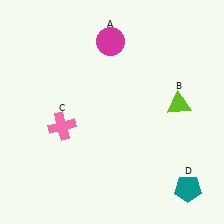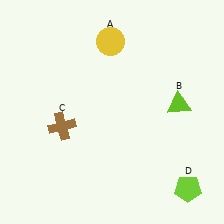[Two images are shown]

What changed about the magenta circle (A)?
In Image 1, A is magenta. In Image 2, it changed to yellow.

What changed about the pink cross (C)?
In Image 1, C is pink. In Image 2, it changed to brown.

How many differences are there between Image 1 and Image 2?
There are 3 differences between the two images.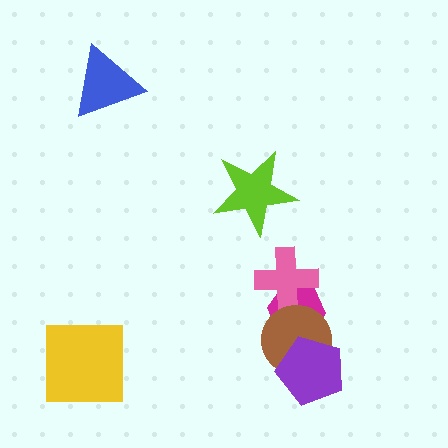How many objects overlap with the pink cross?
1 object overlaps with the pink cross.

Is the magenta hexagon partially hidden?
Yes, it is partially covered by another shape.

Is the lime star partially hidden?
No, no other shape covers it.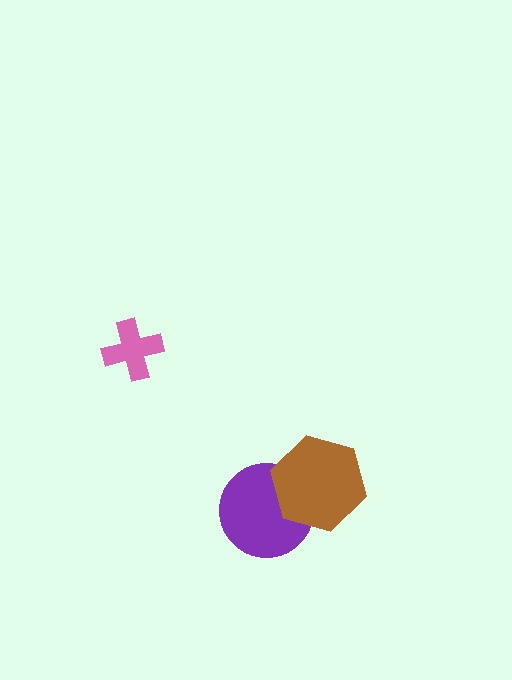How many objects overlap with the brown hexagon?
1 object overlaps with the brown hexagon.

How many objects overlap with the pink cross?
0 objects overlap with the pink cross.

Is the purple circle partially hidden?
Yes, it is partially covered by another shape.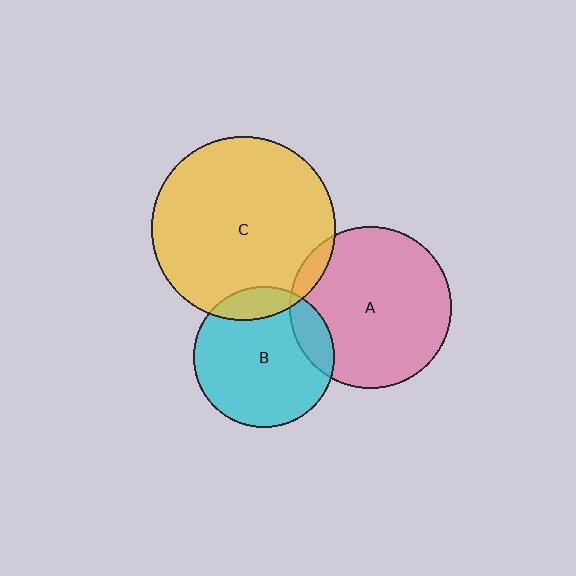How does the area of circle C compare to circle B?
Approximately 1.7 times.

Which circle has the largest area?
Circle C (yellow).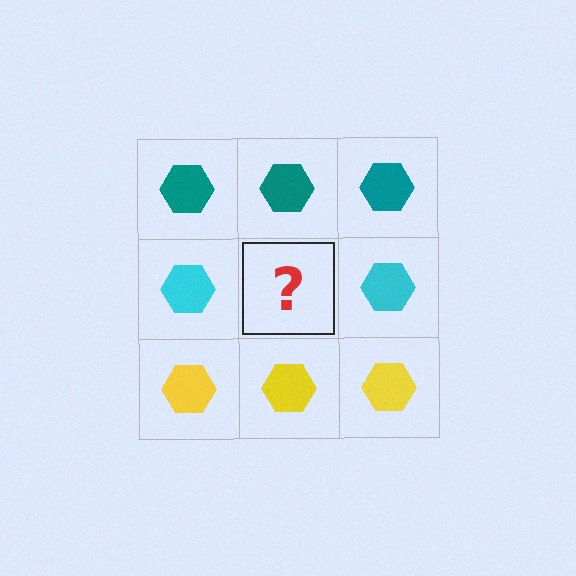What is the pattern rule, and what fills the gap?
The rule is that each row has a consistent color. The gap should be filled with a cyan hexagon.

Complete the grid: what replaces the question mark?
The question mark should be replaced with a cyan hexagon.